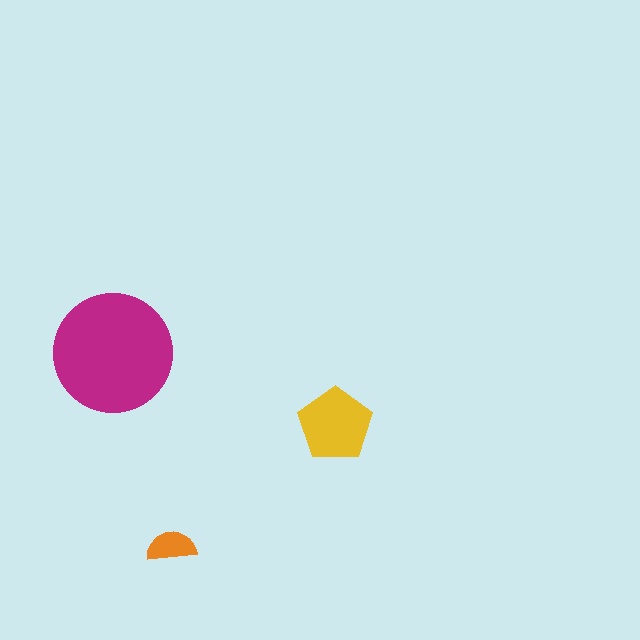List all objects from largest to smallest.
The magenta circle, the yellow pentagon, the orange semicircle.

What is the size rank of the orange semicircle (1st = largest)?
3rd.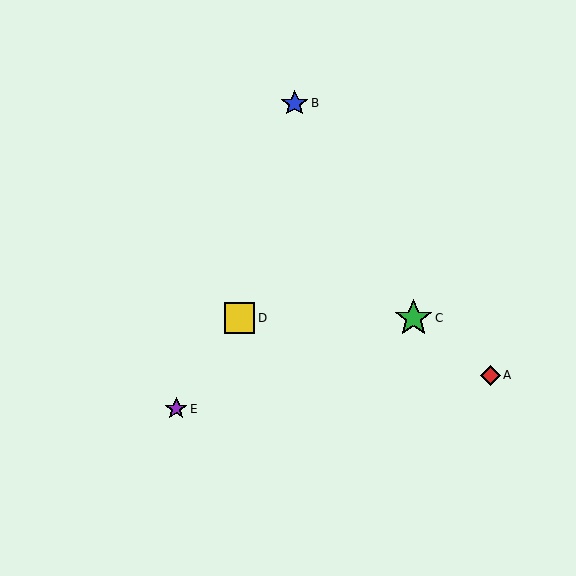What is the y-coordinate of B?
Object B is at y≈103.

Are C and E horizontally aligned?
No, C is at y≈318 and E is at y≈409.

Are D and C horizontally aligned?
Yes, both are at y≈318.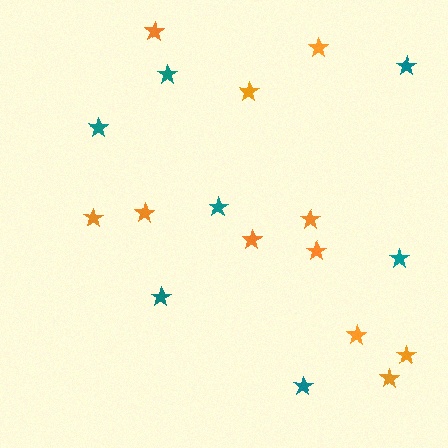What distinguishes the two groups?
There are 2 groups: one group of teal stars (7) and one group of orange stars (11).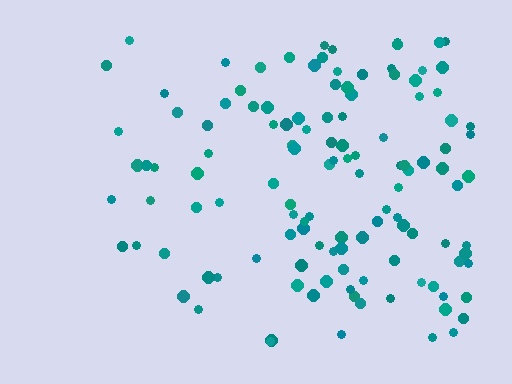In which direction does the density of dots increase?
From left to right, with the right side densest.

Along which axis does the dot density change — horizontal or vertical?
Horizontal.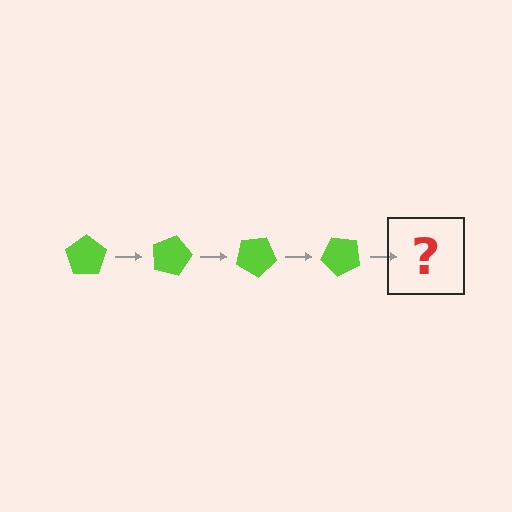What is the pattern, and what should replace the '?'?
The pattern is that the pentagon rotates 15 degrees each step. The '?' should be a lime pentagon rotated 60 degrees.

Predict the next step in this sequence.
The next step is a lime pentagon rotated 60 degrees.